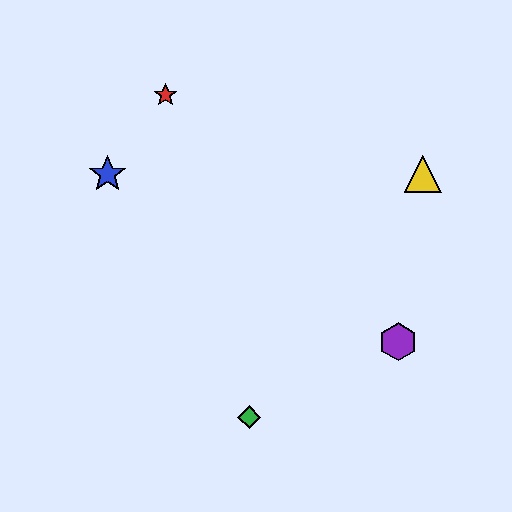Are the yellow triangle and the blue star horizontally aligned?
Yes, both are at y≈174.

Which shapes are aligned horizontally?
The blue star, the yellow triangle are aligned horizontally.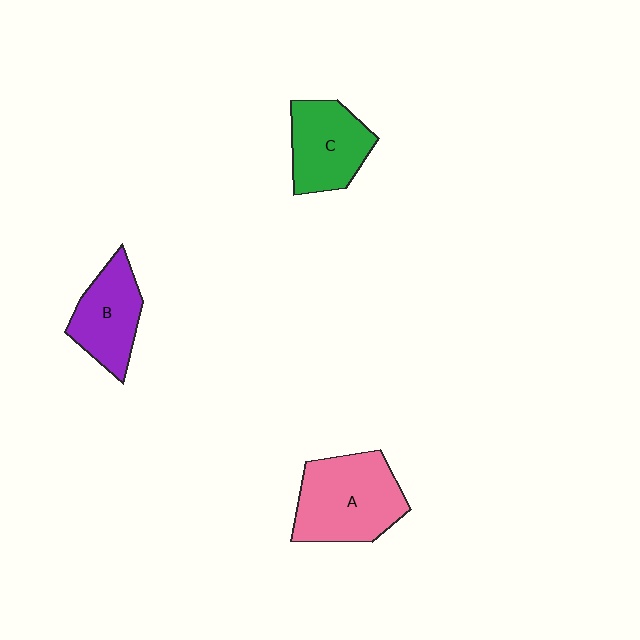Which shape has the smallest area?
Shape B (purple).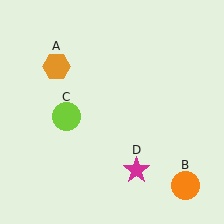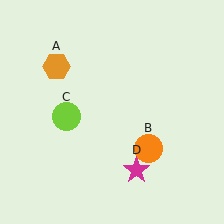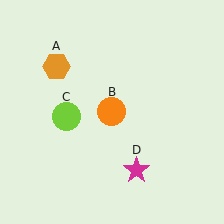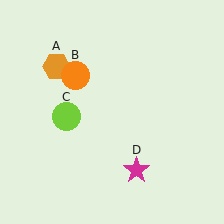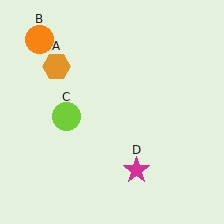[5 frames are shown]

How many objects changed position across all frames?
1 object changed position: orange circle (object B).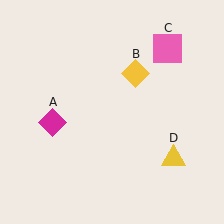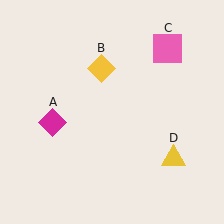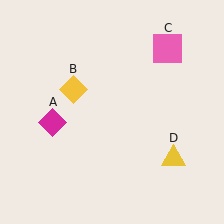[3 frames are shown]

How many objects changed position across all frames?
1 object changed position: yellow diamond (object B).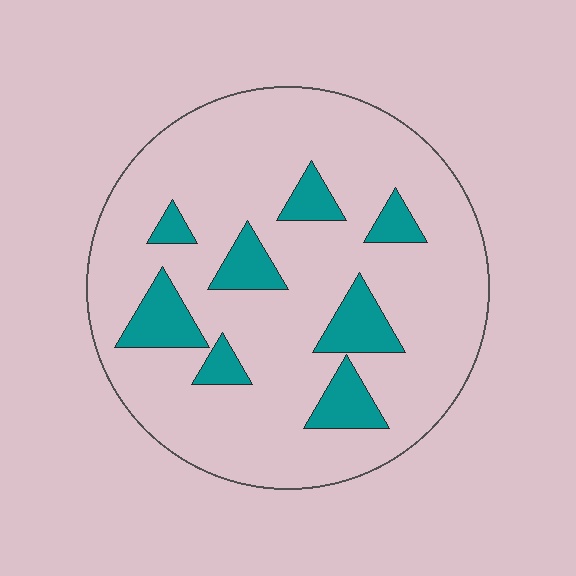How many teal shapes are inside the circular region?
8.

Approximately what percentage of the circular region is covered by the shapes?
Approximately 15%.